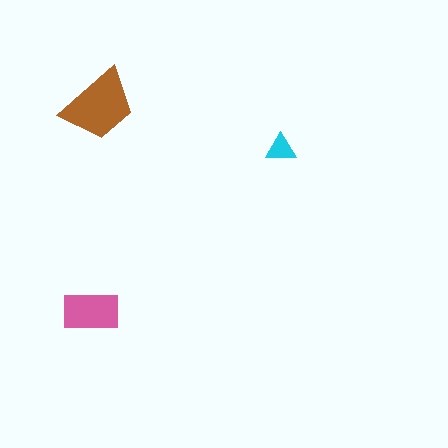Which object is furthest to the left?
The pink rectangle is leftmost.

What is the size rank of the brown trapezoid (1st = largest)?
1st.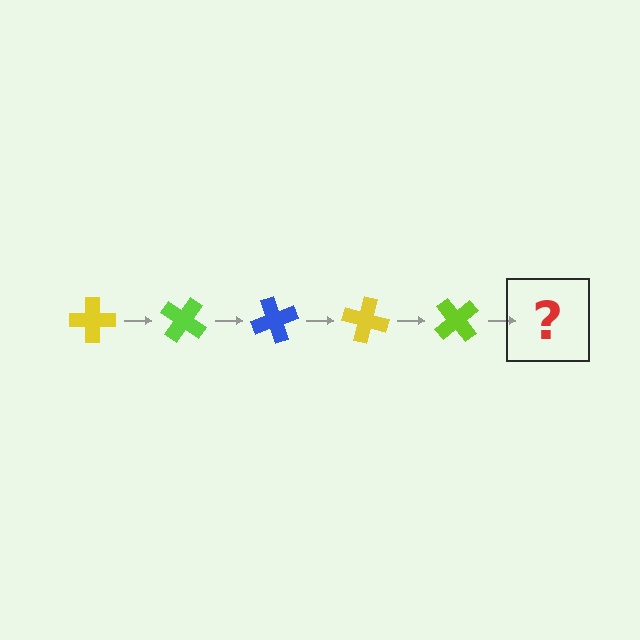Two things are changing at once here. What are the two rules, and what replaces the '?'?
The two rules are that it rotates 35 degrees each step and the color cycles through yellow, lime, and blue. The '?' should be a blue cross, rotated 175 degrees from the start.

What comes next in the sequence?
The next element should be a blue cross, rotated 175 degrees from the start.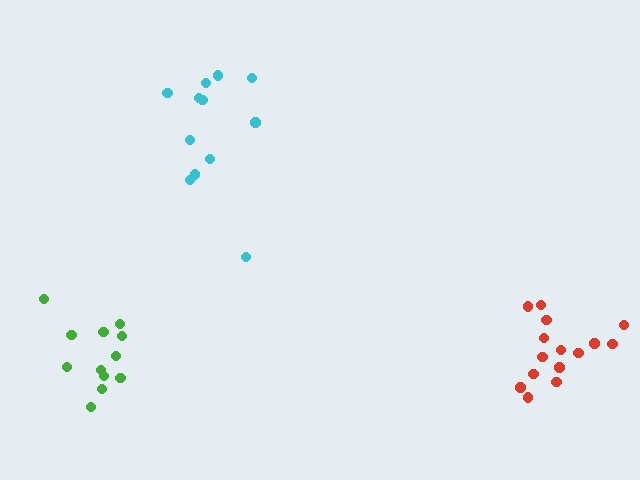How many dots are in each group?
Group 1: 12 dots, Group 2: 15 dots, Group 3: 12 dots (39 total).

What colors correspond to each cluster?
The clusters are colored: green, red, cyan.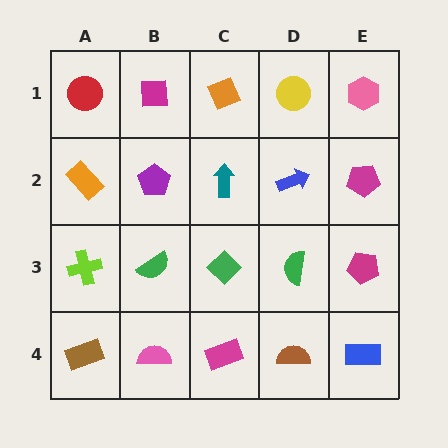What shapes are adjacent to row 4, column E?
A magenta pentagon (row 3, column E), a brown semicircle (row 4, column D).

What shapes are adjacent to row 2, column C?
An orange diamond (row 1, column C), a green diamond (row 3, column C), a purple pentagon (row 2, column B), a blue arrow (row 2, column D).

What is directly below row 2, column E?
A magenta pentagon.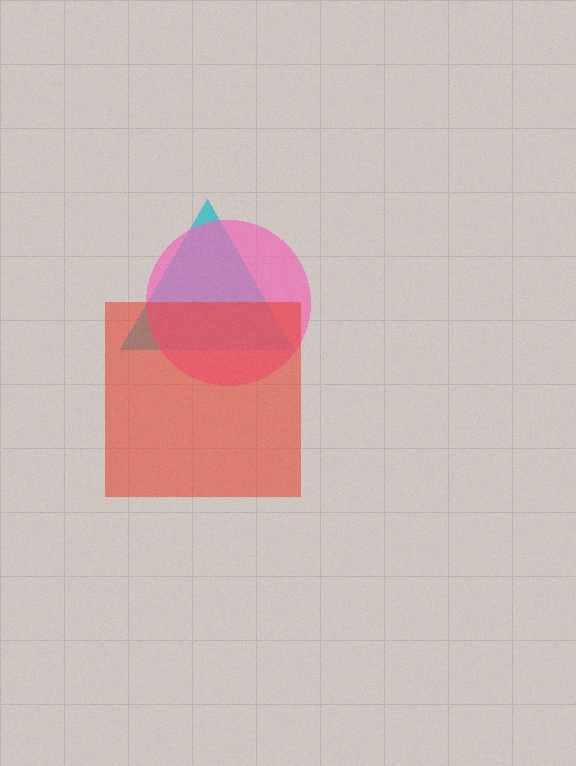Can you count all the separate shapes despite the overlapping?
Yes, there are 3 separate shapes.